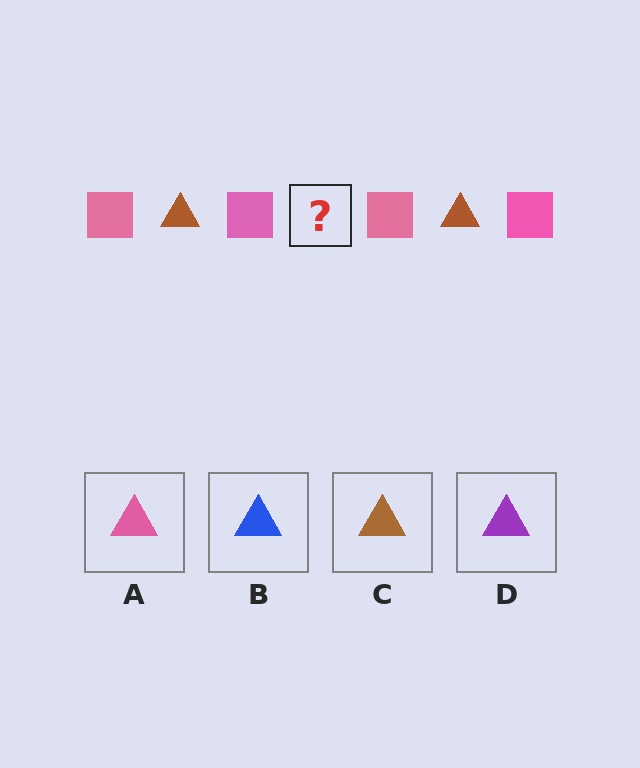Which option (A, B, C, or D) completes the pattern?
C.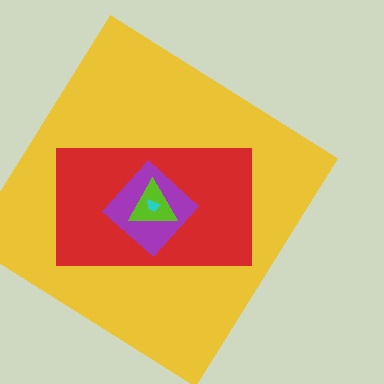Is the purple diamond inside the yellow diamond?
Yes.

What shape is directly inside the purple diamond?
The lime triangle.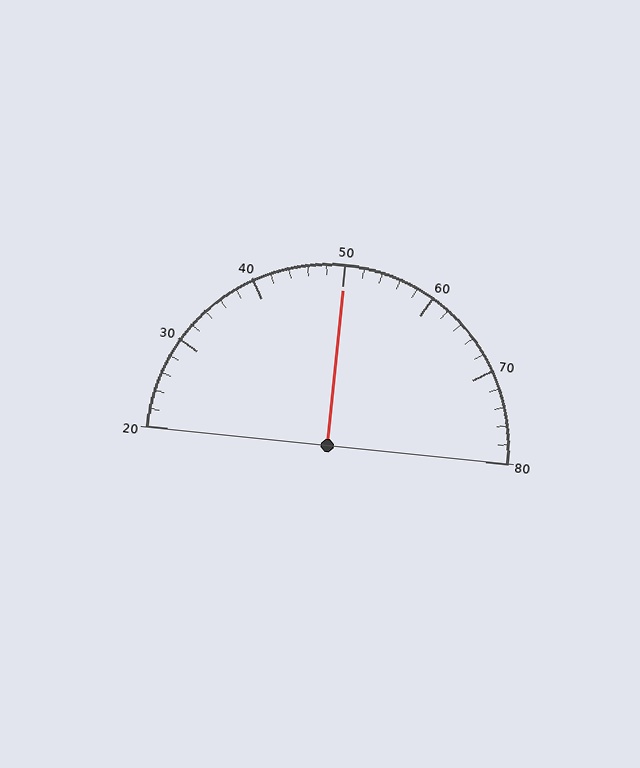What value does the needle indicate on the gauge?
The needle indicates approximately 50.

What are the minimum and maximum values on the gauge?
The gauge ranges from 20 to 80.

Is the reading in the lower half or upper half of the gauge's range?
The reading is in the upper half of the range (20 to 80).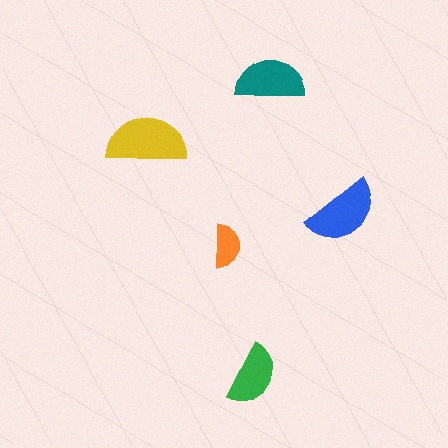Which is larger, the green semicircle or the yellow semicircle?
The yellow one.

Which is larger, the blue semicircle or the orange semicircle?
The blue one.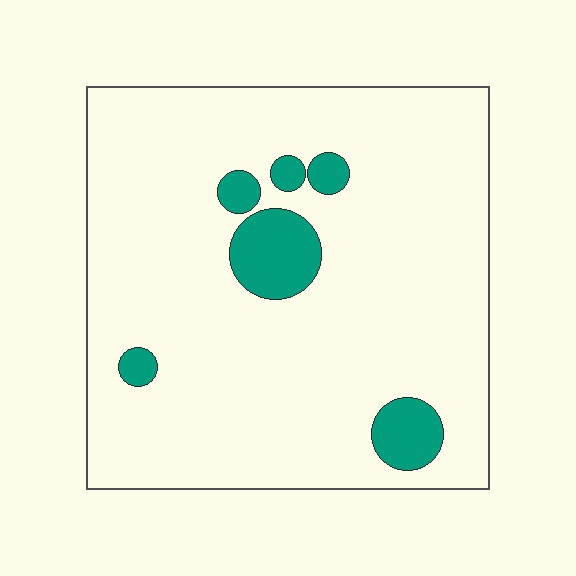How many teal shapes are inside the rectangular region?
6.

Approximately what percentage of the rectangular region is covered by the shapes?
Approximately 10%.